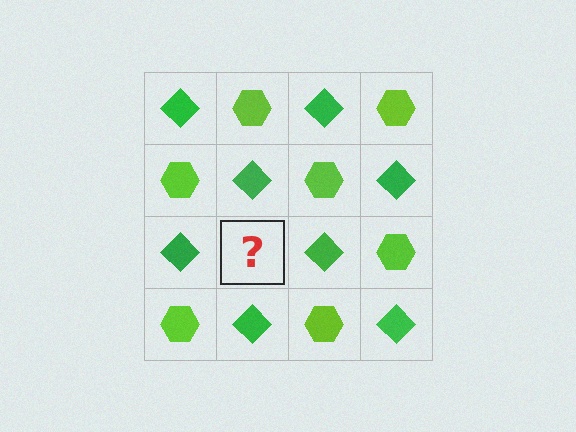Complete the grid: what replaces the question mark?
The question mark should be replaced with a lime hexagon.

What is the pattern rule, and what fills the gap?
The rule is that it alternates green diamond and lime hexagon in a checkerboard pattern. The gap should be filled with a lime hexagon.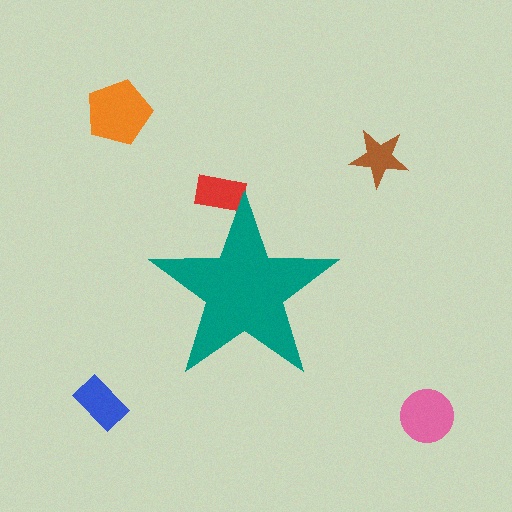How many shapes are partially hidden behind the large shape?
1 shape is partially hidden.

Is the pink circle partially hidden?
No, the pink circle is fully visible.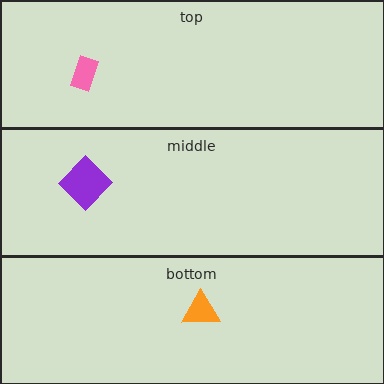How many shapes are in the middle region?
1.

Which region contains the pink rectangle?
The top region.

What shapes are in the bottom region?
The orange triangle.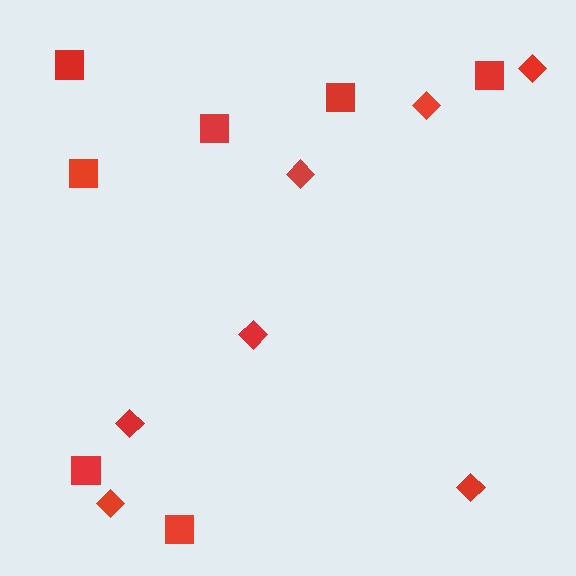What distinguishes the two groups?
There are 2 groups: one group of diamonds (7) and one group of squares (7).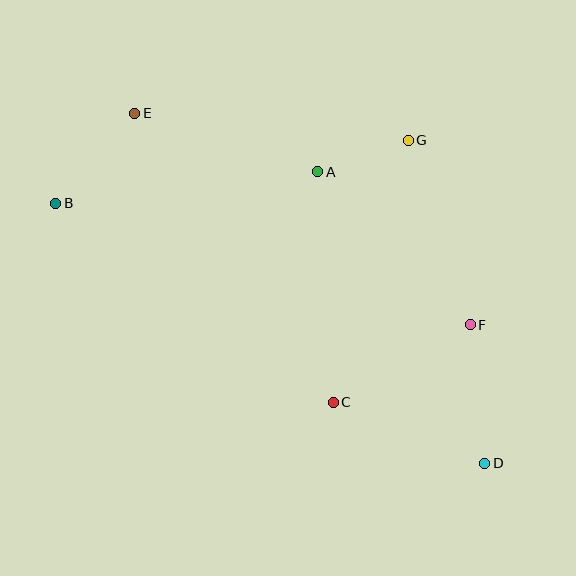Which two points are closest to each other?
Points A and G are closest to each other.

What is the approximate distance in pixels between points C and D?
The distance between C and D is approximately 163 pixels.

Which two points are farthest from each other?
Points B and D are farthest from each other.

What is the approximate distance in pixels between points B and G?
The distance between B and G is approximately 358 pixels.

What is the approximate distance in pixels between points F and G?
The distance between F and G is approximately 195 pixels.